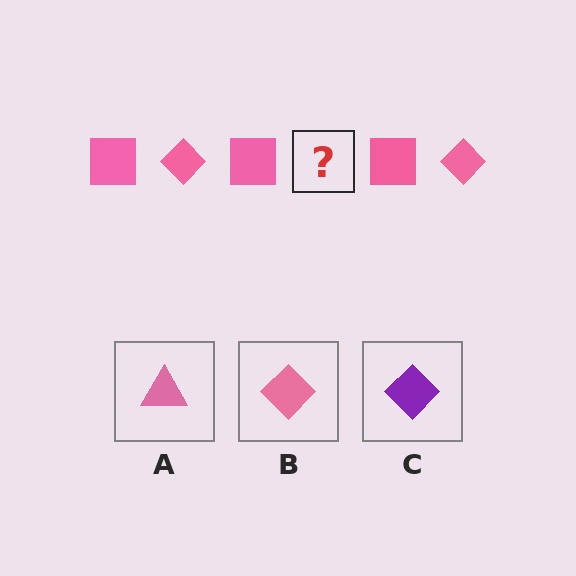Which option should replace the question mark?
Option B.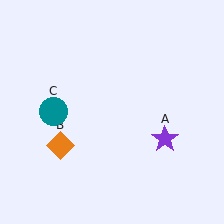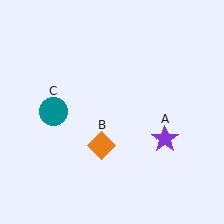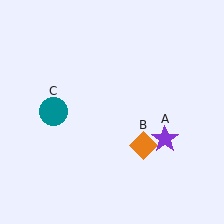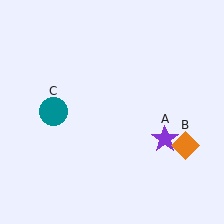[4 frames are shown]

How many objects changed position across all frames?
1 object changed position: orange diamond (object B).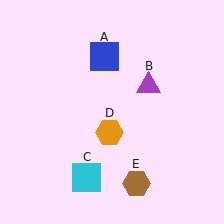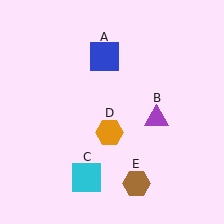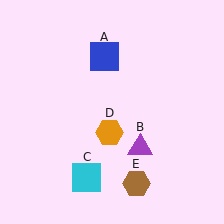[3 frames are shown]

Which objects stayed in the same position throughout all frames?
Blue square (object A) and cyan square (object C) and orange hexagon (object D) and brown hexagon (object E) remained stationary.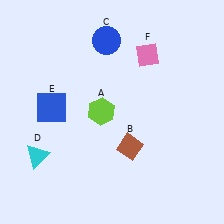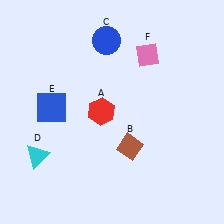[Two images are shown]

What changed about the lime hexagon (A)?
In Image 1, A is lime. In Image 2, it changed to red.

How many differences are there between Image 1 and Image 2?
There is 1 difference between the two images.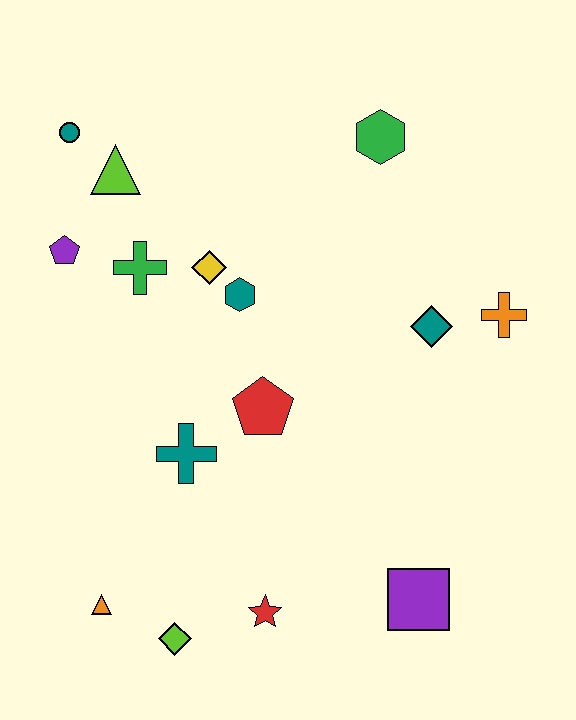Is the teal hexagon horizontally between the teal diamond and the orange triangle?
Yes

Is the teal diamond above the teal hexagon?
No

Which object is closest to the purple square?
The red star is closest to the purple square.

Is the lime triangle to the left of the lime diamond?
Yes